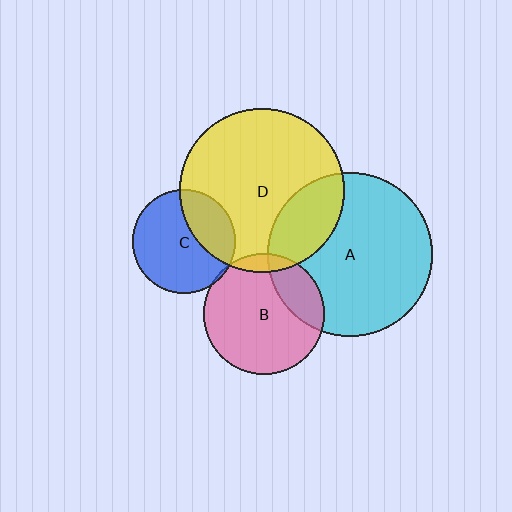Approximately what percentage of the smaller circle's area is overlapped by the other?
Approximately 30%.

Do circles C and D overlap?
Yes.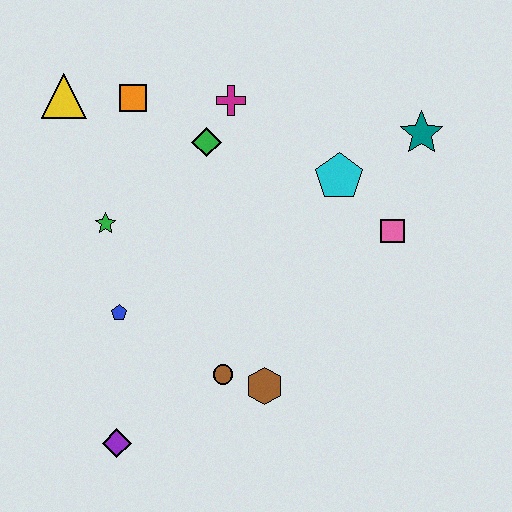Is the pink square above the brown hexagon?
Yes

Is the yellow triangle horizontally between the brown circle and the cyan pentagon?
No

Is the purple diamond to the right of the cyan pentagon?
No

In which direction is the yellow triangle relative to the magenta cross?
The yellow triangle is to the left of the magenta cross.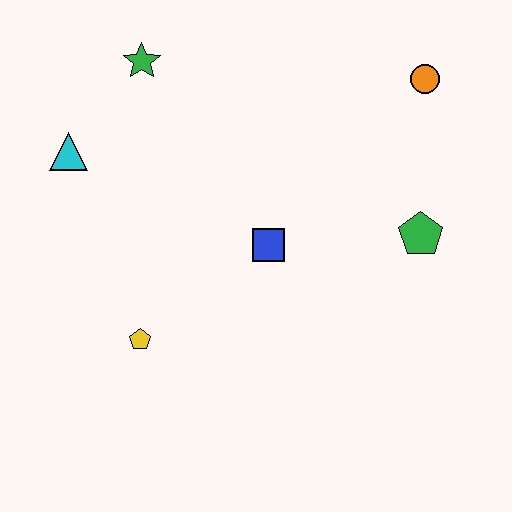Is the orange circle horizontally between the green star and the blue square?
No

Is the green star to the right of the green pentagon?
No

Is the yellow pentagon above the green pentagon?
No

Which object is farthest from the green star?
The green pentagon is farthest from the green star.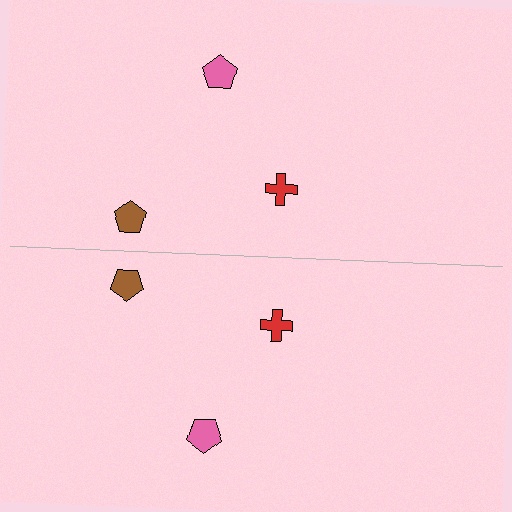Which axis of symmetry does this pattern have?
The pattern has a horizontal axis of symmetry running through the center of the image.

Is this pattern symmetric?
Yes, this pattern has bilateral (reflection) symmetry.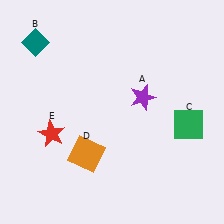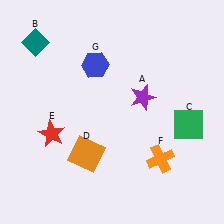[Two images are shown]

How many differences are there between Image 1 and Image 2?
There are 2 differences between the two images.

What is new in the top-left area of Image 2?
A blue hexagon (G) was added in the top-left area of Image 2.